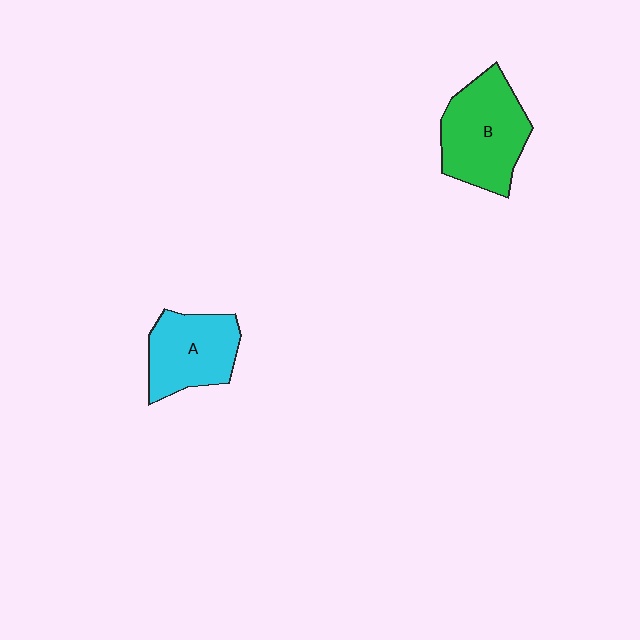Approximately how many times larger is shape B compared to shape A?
Approximately 1.2 times.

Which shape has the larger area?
Shape B (green).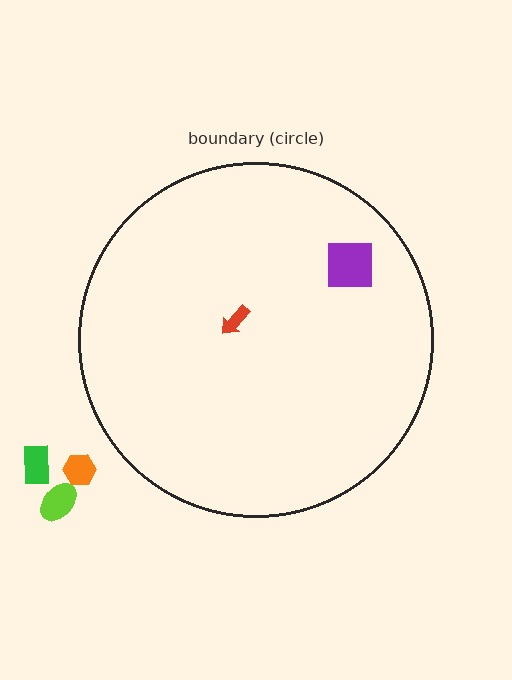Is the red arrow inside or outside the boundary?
Inside.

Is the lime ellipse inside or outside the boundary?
Outside.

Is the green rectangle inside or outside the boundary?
Outside.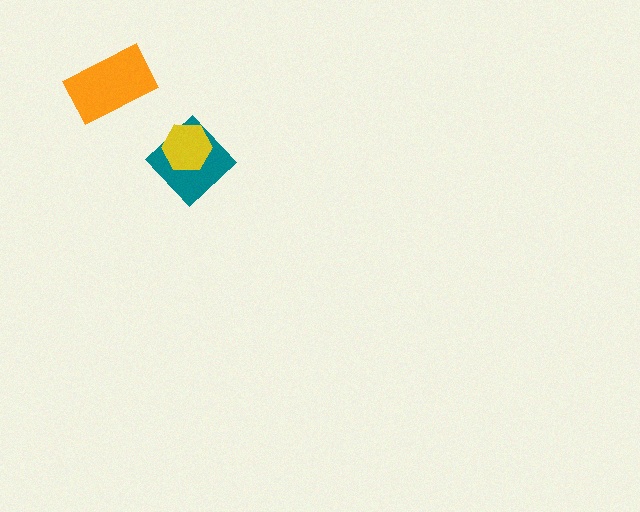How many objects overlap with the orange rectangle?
0 objects overlap with the orange rectangle.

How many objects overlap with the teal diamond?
1 object overlaps with the teal diamond.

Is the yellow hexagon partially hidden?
No, no other shape covers it.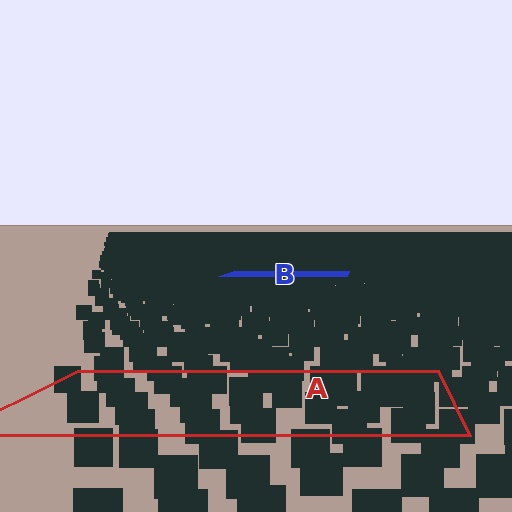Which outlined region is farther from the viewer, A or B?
Region B is farther from the viewer — the texture elements inside it appear smaller and more densely packed.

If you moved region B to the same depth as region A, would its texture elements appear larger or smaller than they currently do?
They would appear larger. At a closer depth, the same texture elements are projected at a bigger on-screen size.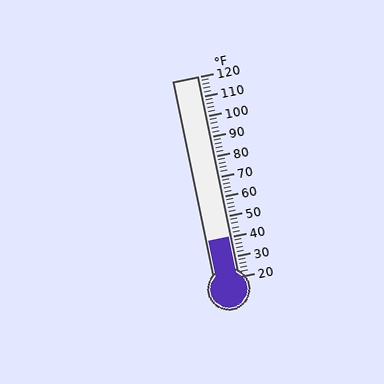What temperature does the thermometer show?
The thermometer shows approximately 40°F.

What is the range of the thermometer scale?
The thermometer scale ranges from 20°F to 120°F.